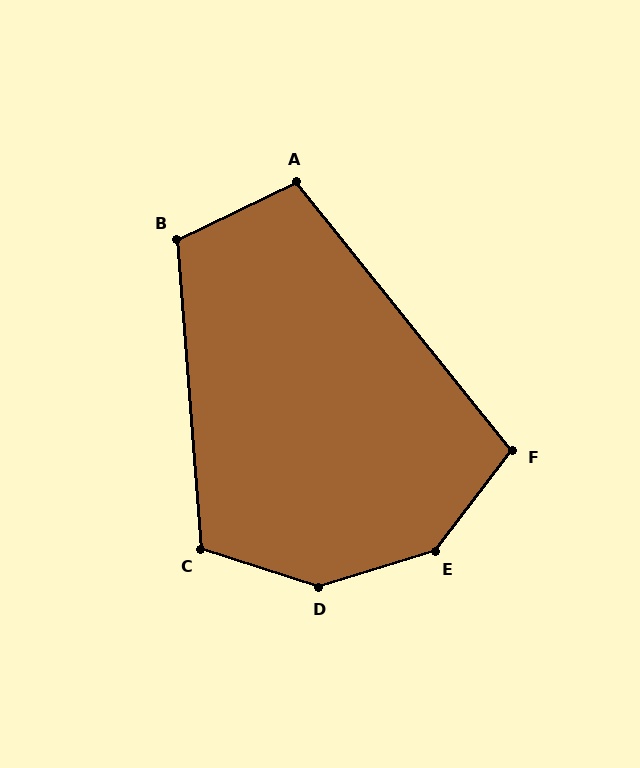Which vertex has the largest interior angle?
D, at approximately 145 degrees.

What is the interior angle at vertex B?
Approximately 111 degrees (obtuse).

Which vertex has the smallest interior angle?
A, at approximately 103 degrees.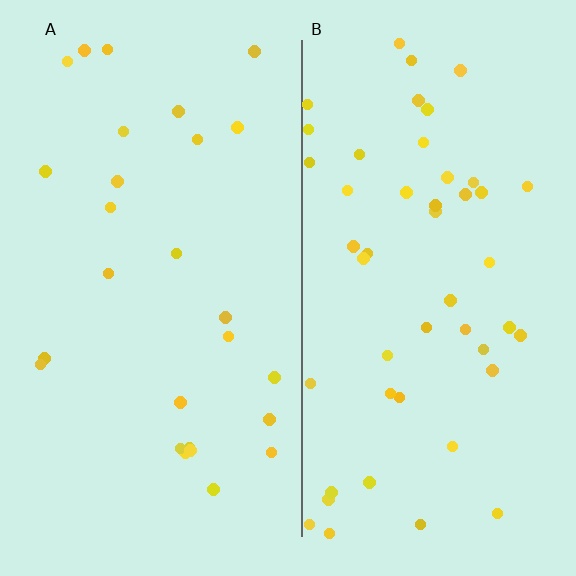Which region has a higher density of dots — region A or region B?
B (the right).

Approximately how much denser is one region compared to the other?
Approximately 1.8× — region B over region A.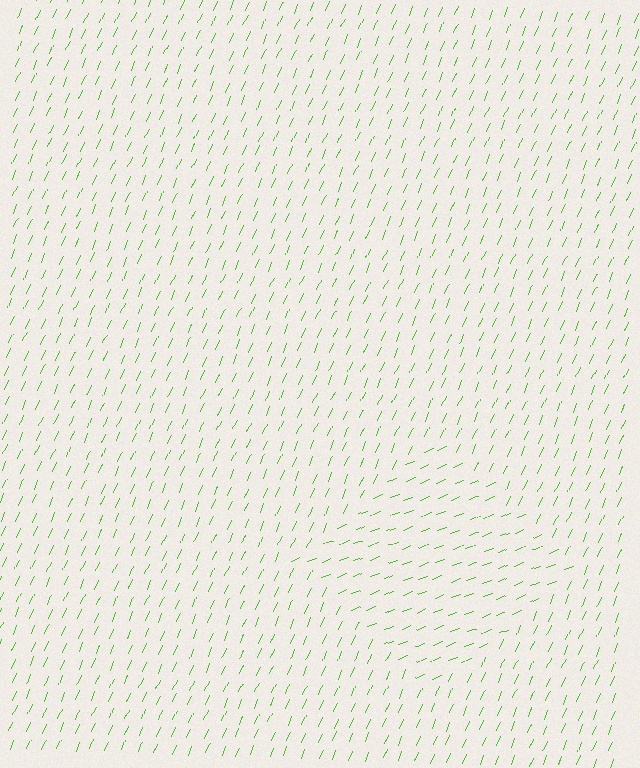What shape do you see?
I see a diamond.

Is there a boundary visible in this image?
Yes, there is a texture boundary formed by a change in line orientation.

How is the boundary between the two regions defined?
The boundary is defined purely by a change in line orientation (approximately 45 degrees difference). All lines are the same color and thickness.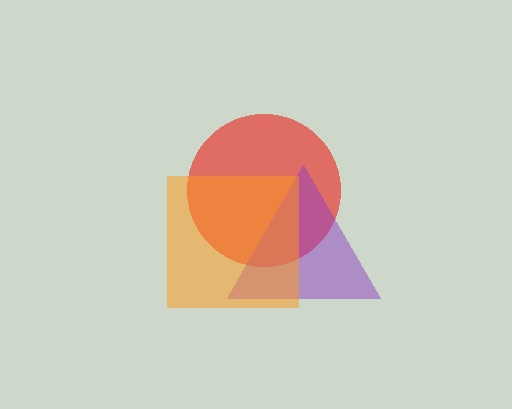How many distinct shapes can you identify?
There are 3 distinct shapes: a red circle, a purple triangle, an orange square.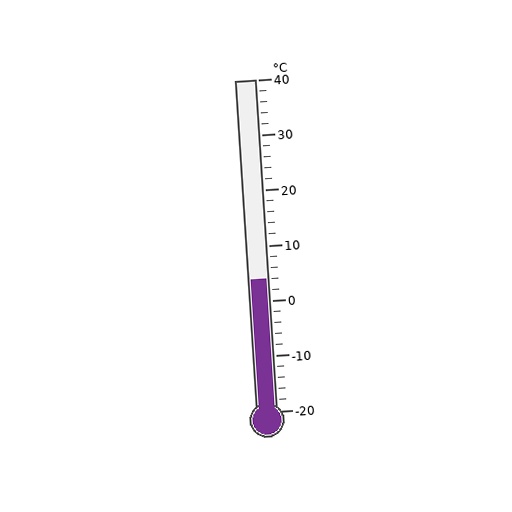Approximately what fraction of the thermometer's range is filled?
The thermometer is filled to approximately 40% of its range.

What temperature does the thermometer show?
The thermometer shows approximately 4°C.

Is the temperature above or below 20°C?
The temperature is below 20°C.